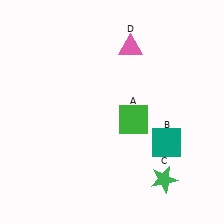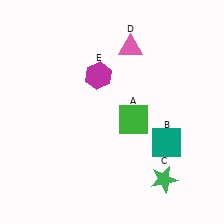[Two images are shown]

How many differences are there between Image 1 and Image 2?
There is 1 difference between the two images.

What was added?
A magenta hexagon (E) was added in Image 2.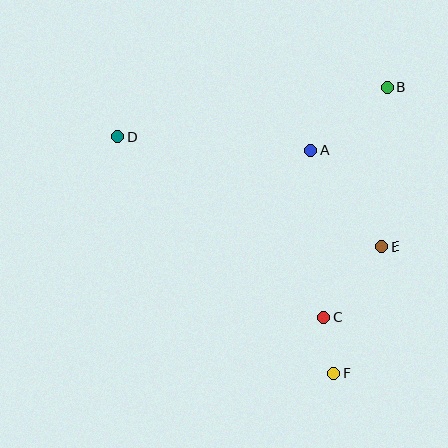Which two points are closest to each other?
Points C and F are closest to each other.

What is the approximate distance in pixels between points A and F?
The distance between A and F is approximately 224 pixels.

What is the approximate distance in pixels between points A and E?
The distance between A and E is approximately 119 pixels.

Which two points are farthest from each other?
Points D and F are farthest from each other.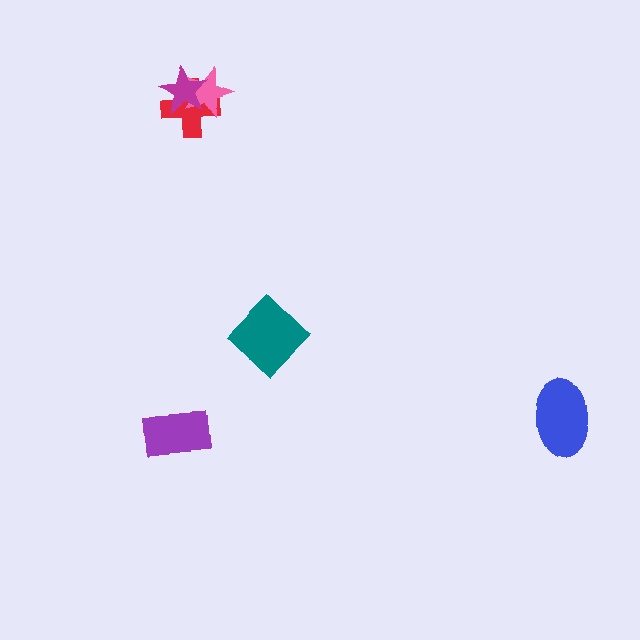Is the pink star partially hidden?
Yes, it is partially covered by another shape.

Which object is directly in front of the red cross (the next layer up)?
The pink star is directly in front of the red cross.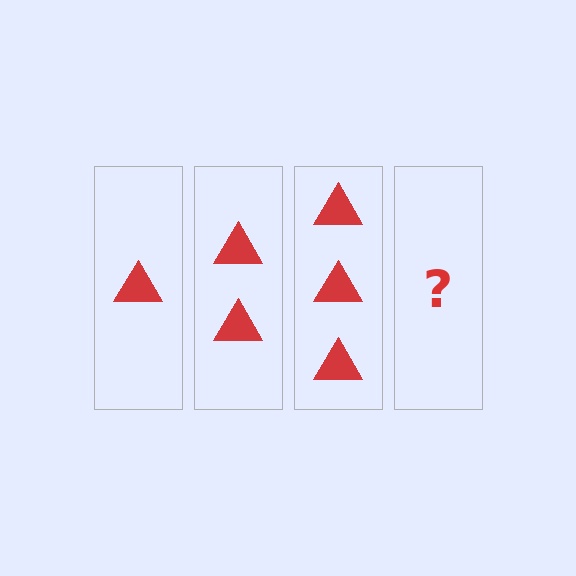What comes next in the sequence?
The next element should be 4 triangles.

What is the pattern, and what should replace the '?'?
The pattern is that each step adds one more triangle. The '?' should be 4 triangles.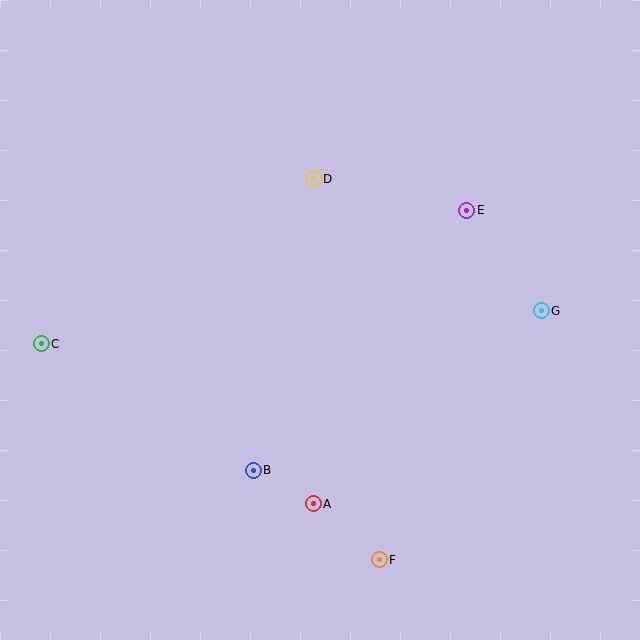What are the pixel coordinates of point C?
Point C is at (41, 344).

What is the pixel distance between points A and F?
The distance between A and F is 86 pixels.